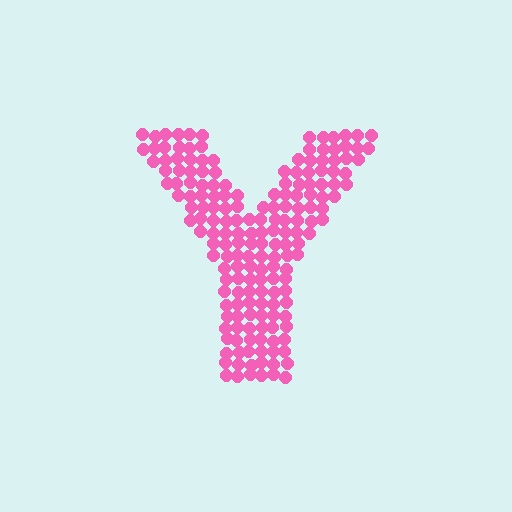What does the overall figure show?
The overall figure shows the letter Y.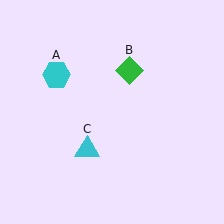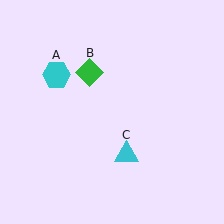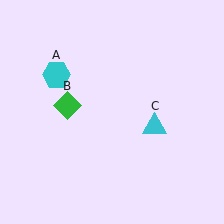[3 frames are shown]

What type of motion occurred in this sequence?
The green diamond (object B), cyan triangle (object C) rotated counterclockwise around the center of the scene.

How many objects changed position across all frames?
2 objects changed position: green diamond (object B), cyan triangle (object C).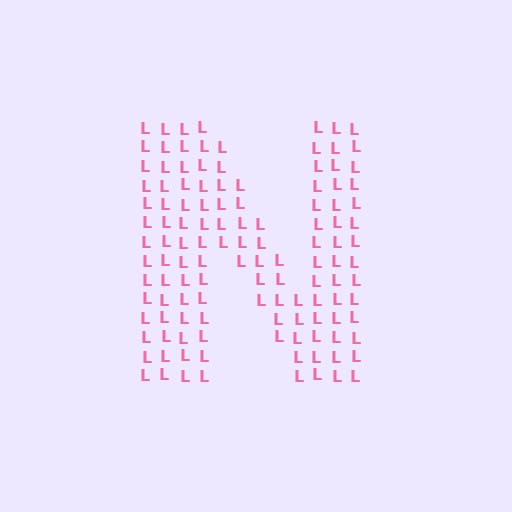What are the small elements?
The small elements are letter L's.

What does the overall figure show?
The overall figure shows the letter N.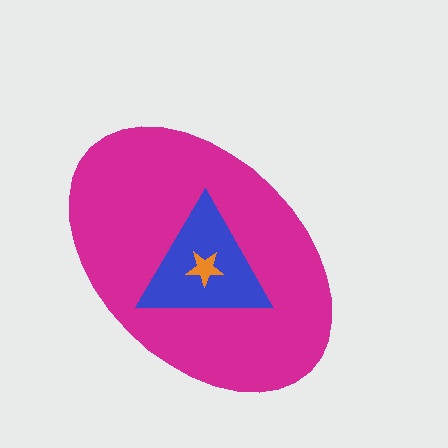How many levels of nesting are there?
3.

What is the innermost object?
The orange star.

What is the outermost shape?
The magenta ellipse.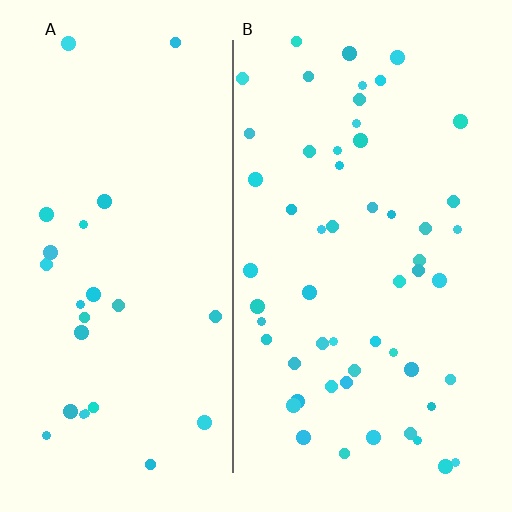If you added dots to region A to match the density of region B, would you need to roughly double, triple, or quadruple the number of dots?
Approximately double.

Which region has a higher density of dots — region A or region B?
B (the right).